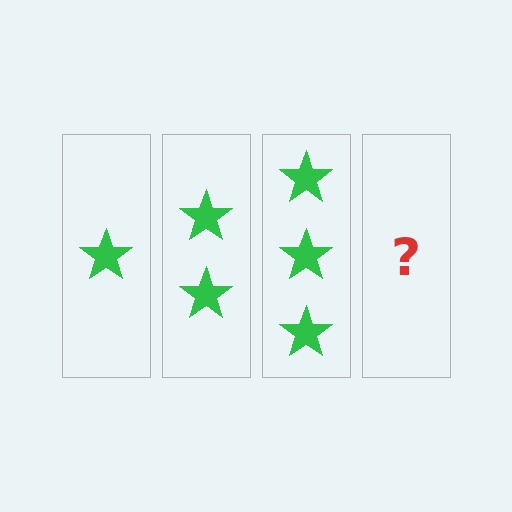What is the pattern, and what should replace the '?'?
The pattern is that each step adds one more star. The '?' should be 4 stars.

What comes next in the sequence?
The next element should be 4 stars.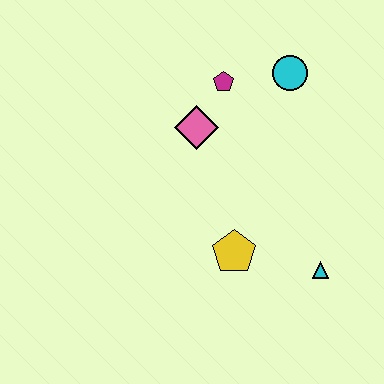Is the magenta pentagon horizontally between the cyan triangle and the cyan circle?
No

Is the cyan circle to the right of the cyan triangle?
No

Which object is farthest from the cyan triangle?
The magenta pentagon is farthest from the cyan triangle.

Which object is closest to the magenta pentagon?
The pink diamond is closest to the magenta pentagon.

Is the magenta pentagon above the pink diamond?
Yes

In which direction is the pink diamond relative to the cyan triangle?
The pink diamond is above the cyan triangle.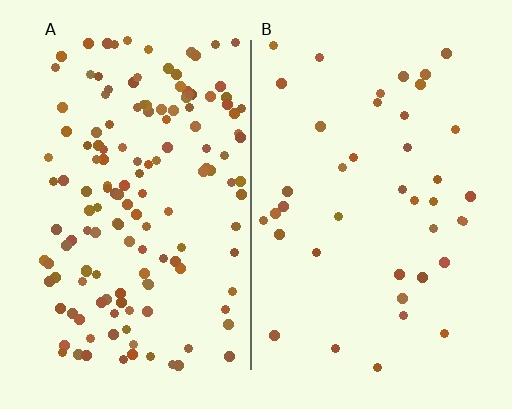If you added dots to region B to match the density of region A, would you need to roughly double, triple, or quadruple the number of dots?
Approximately quadruple.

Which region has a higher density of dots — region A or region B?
A (the left).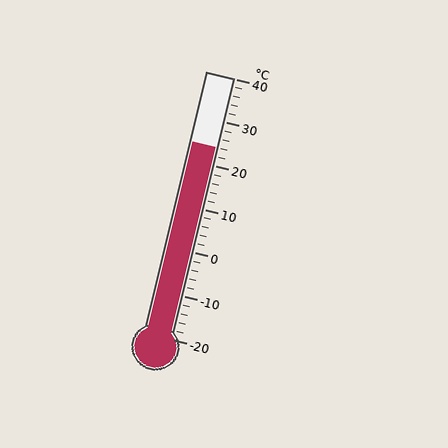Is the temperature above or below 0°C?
The temperature is above 0°C.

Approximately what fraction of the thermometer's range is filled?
The thermometer is filled to approximately 75% of its range.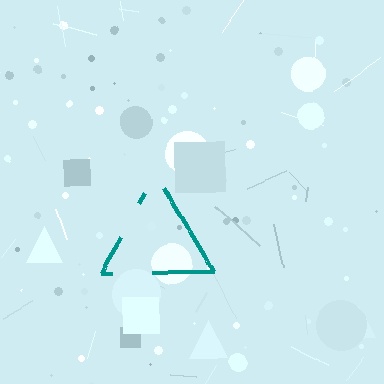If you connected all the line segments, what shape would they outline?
They would outline a triangle.